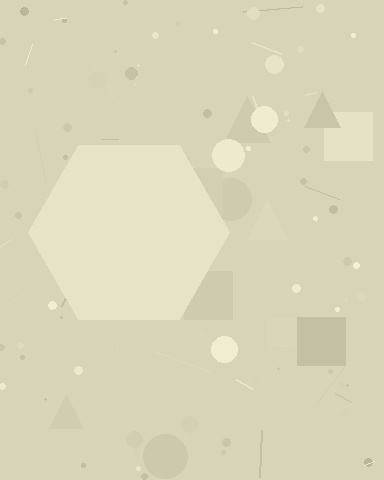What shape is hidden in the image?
A hexagon is hidden in the image.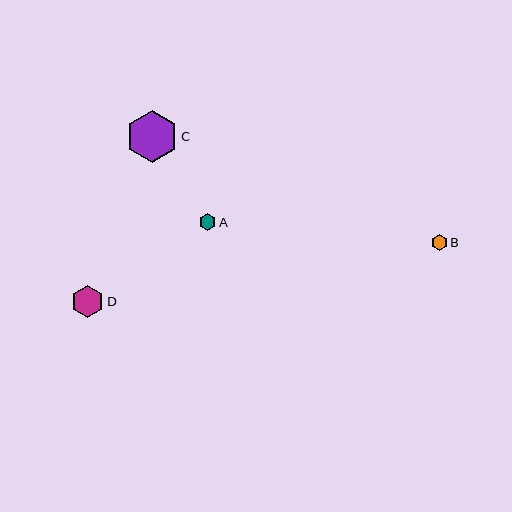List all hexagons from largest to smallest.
From largest to smallest: C, D, A, B.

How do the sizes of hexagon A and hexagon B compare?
Hexagon A and hexagon B are approximately the same size.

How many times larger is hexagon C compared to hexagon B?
Hexagon C is approximately 3.4 times the size of hexagon B.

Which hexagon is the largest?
Hexagon C is the largest with a size of approximately 52 pixels.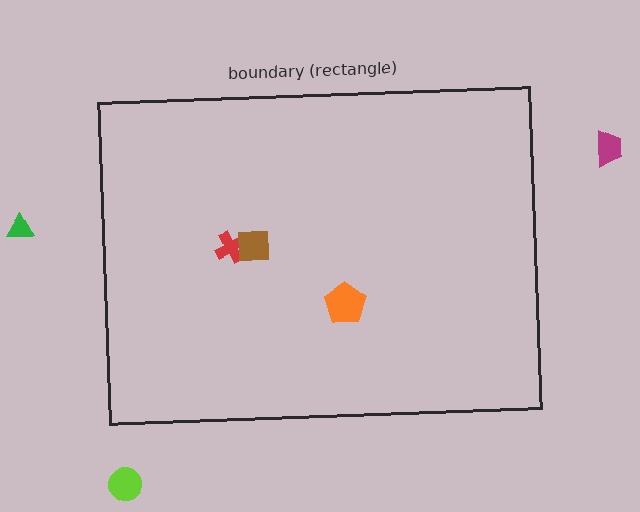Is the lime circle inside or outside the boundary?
Outside.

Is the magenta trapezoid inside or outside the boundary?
Outside.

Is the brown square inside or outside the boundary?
Inside.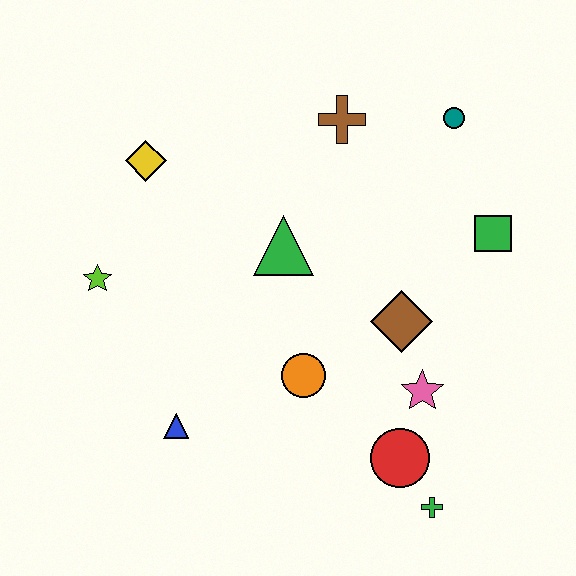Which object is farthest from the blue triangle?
The teal circle is farthest from the blue triangle.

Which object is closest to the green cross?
The red circle is closest to the green cross.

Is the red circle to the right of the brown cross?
Yes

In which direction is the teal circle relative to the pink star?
The teal circle is above the pink star.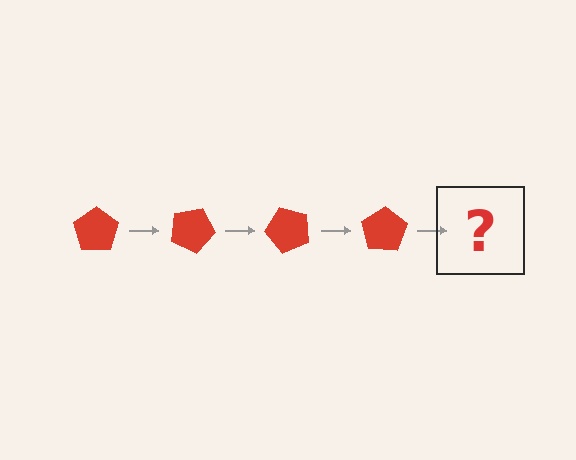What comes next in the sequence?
The next element should be a red pentagon rotated 100 degrees.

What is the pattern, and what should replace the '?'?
The pattern is that the pentagon rotates 25 degrees each step. The '?' should be a red pentagon rotated 100 degrees.